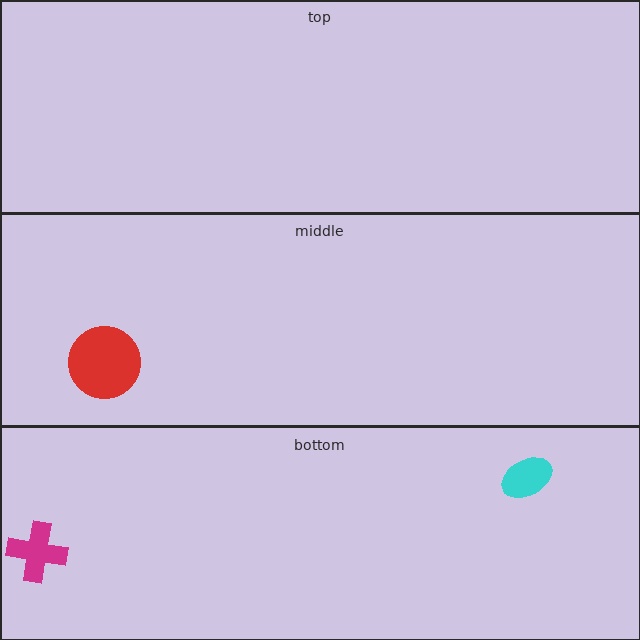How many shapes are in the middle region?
1.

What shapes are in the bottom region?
The cyan ellipse, the magenta cross.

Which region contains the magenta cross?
The bottom region.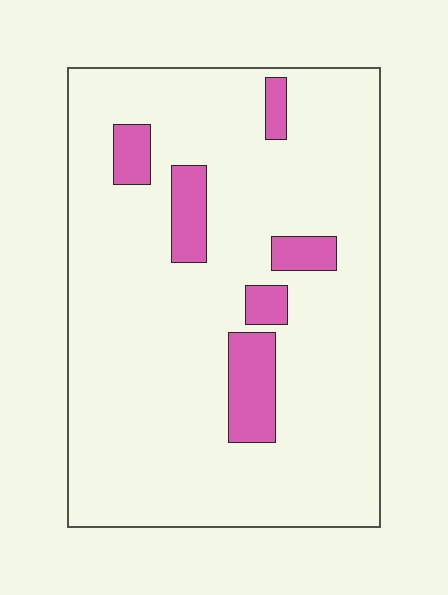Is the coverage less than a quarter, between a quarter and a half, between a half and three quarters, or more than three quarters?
Less than a quarter.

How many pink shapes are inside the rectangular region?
6.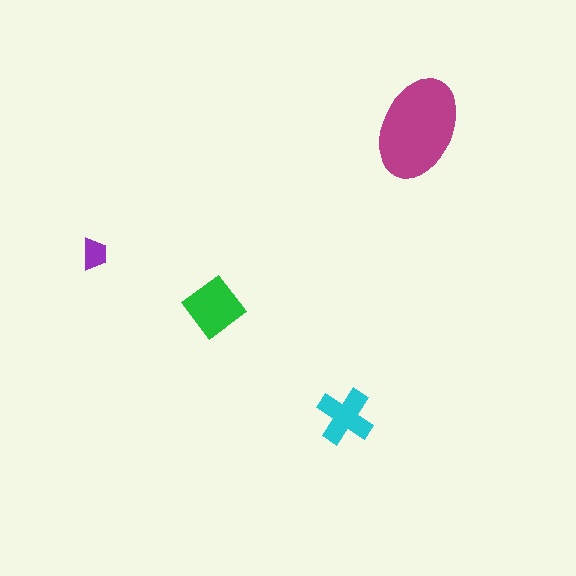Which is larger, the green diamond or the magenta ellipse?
The magenta ellipse.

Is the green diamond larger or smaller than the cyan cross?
Larger.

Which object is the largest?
The magenta ellipse.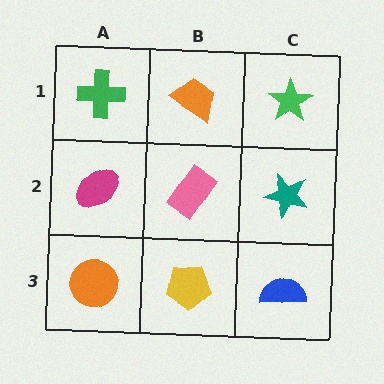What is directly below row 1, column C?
A teal star.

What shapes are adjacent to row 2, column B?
An orange trapezoid (row 1, column B), a yellow pentagon (row 3, column B), a magenta ellipse (row 2, column A), a teal star (row 2, column C).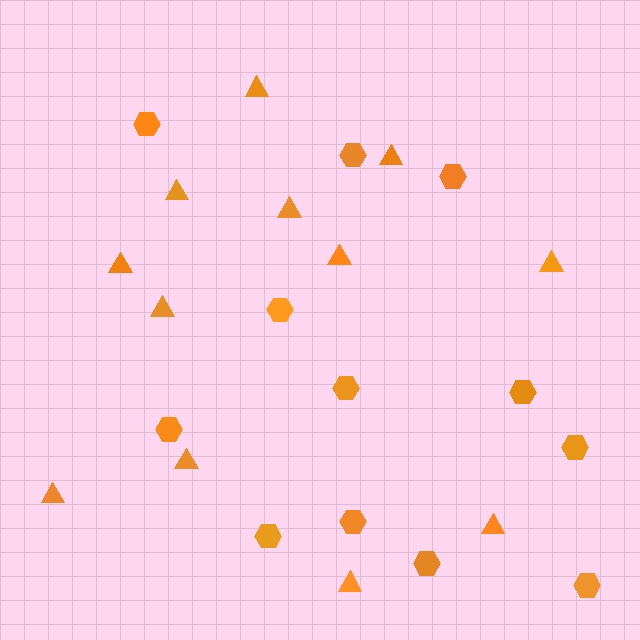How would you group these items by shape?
There are 2 groups: one group of hexagons (12) and one group of triangles (12).